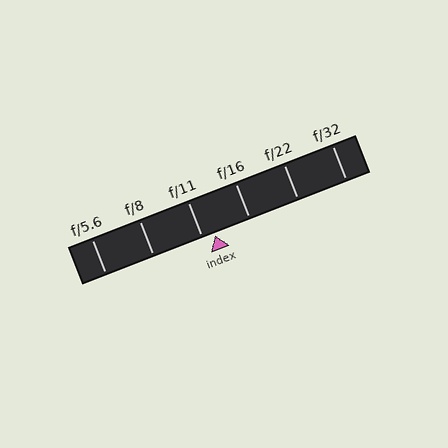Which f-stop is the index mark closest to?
The index mark is closest to f/11.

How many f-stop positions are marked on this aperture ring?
There are 6 f-stop positions marked.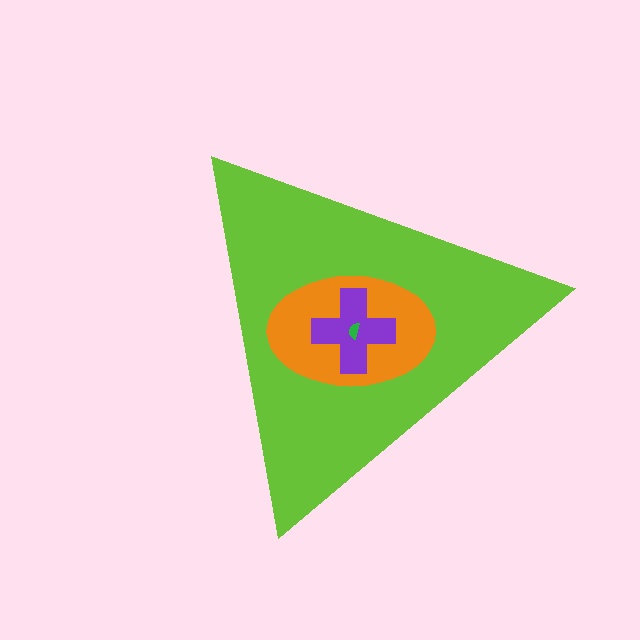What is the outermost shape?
The lime triangle.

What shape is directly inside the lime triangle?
The orange ellipse.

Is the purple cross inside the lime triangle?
Yes.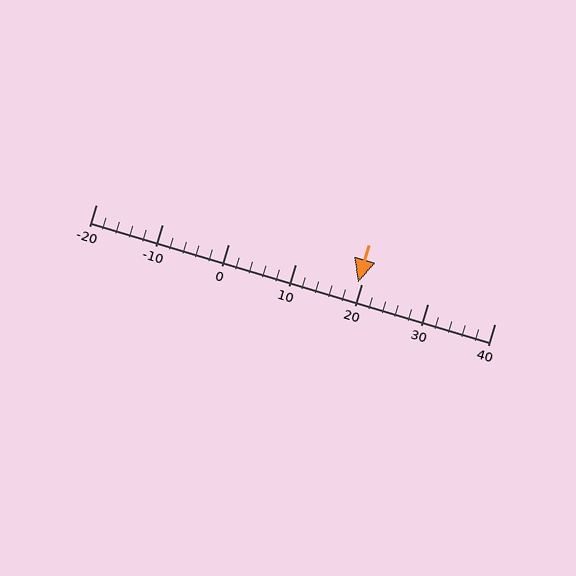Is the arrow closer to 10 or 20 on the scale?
The arrow is closer to 20.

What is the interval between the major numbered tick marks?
The major tick marks are spaced 10 units apart.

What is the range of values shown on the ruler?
The ruler shows values from -20 to 40.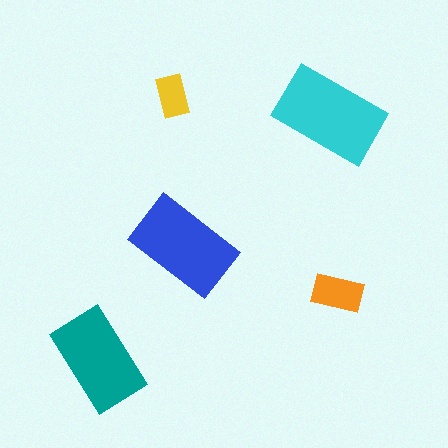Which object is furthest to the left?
The teal rectangle is leftmost.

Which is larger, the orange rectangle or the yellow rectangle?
The orange one.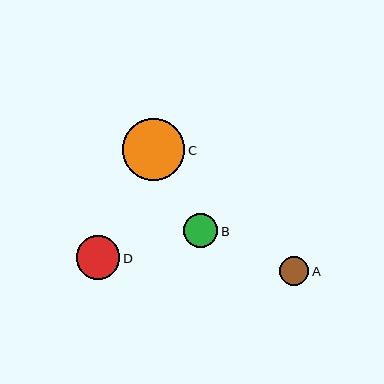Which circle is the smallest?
Circle A is the smallest with a size of approximately 29 pixels.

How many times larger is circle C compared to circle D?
Circle C is approximately 1.4 times the size of circle D.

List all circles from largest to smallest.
From largest to smallest: C, D, B, A.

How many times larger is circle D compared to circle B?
Circle D is approximately 1.3 times the size of circle B.